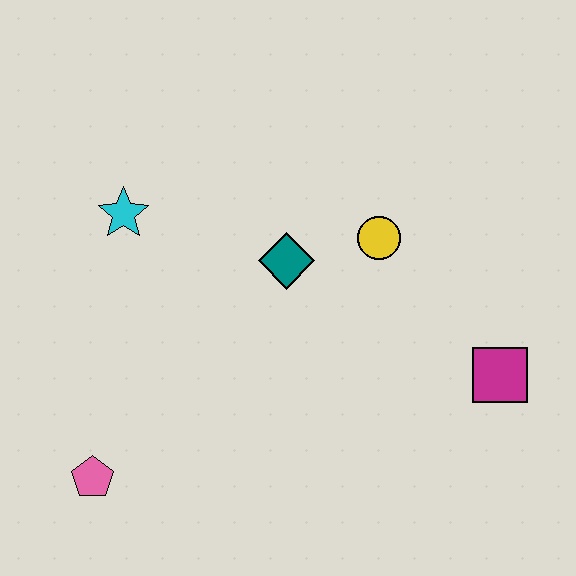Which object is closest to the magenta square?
The yellow circle is closest to the magenta square.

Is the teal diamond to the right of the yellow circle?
No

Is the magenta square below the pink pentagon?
No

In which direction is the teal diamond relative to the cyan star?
The teal diamond is to the right of the cyan star.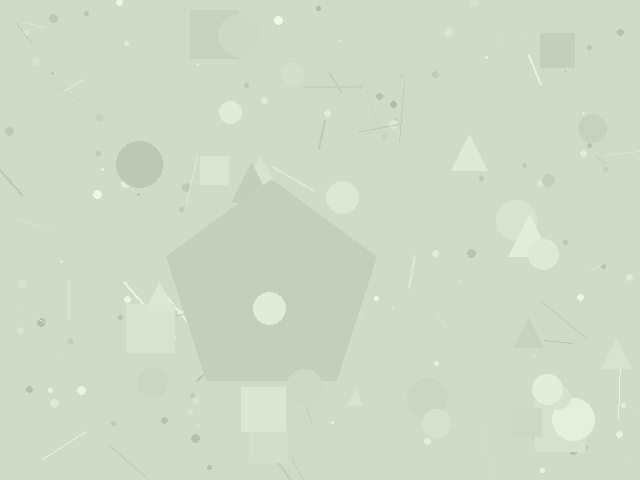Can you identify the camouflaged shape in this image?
The camouflaged shape is a pentagon.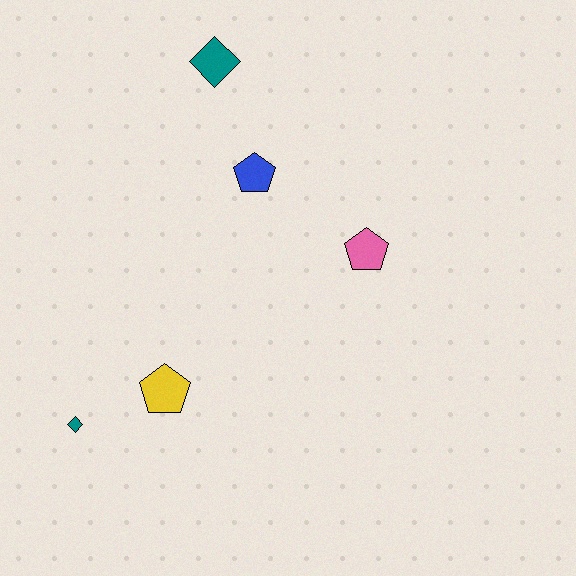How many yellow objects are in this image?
There is 1 yellow object.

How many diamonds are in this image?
There are 2 diamonds.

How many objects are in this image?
There are 5 objects.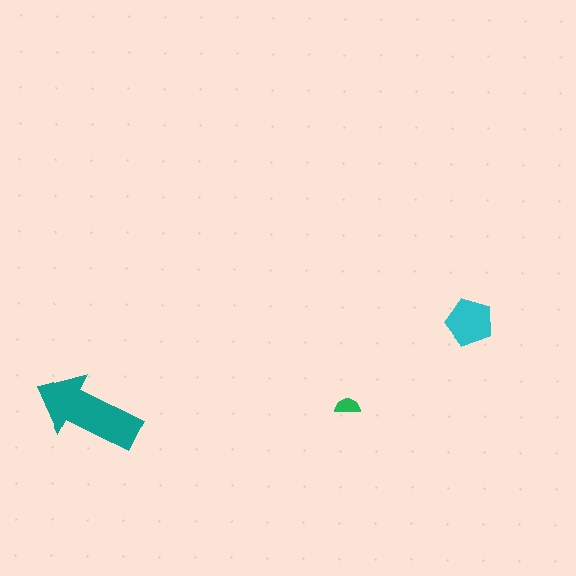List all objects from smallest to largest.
The green semicircle, the cyan pentagon, the teal arrow.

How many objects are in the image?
There are 3 objects in the image.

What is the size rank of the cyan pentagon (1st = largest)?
2nd.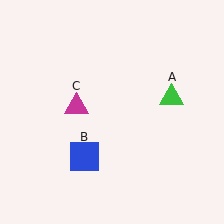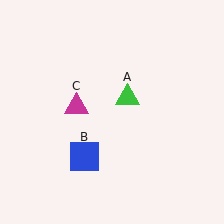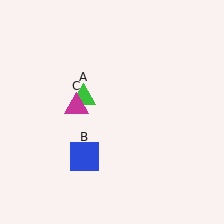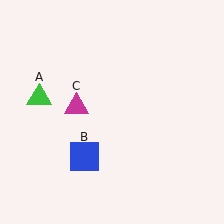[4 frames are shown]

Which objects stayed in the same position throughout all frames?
Blue square (object B) and magenta triangle (object C) remained stationary.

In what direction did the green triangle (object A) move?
The green triangle (object A) moved left.